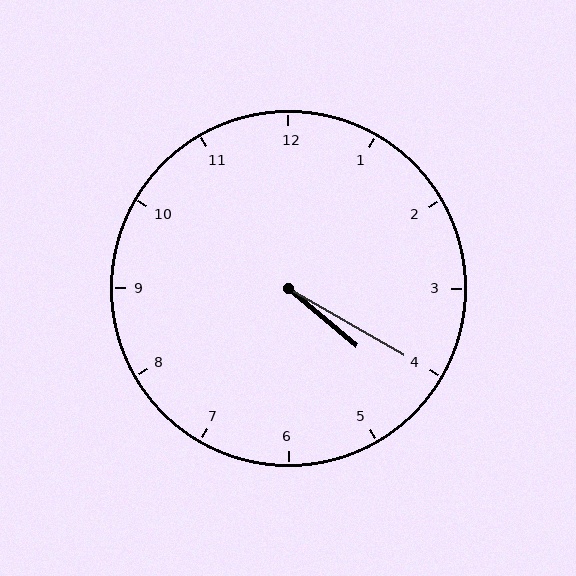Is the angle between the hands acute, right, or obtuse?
It is acute.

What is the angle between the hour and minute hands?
Approximately 10 degrees.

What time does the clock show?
4:20.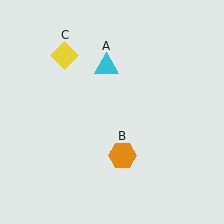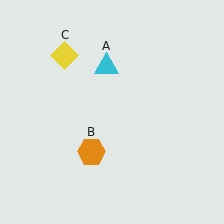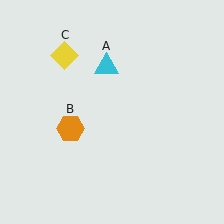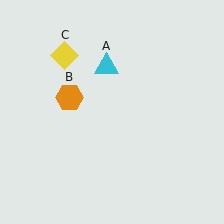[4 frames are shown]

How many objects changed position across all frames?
1 object changed position: orange hexagon (object B).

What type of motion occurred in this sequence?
The orange hexagon (object B) rotated clockwise around the center of the scene.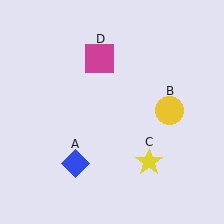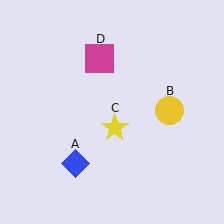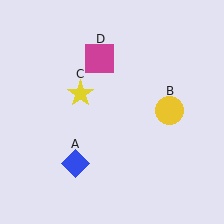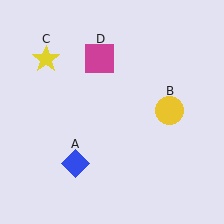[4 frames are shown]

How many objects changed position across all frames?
1 object changed position: yellow star (object C).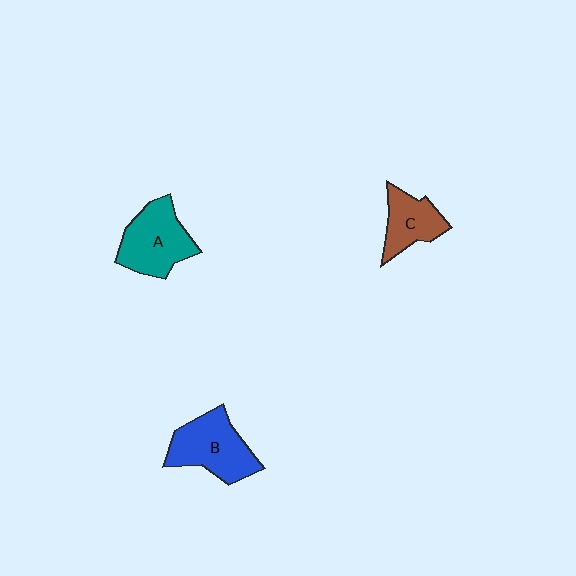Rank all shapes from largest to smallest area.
From largest to smallest: B (blue), A (teal), C (brown).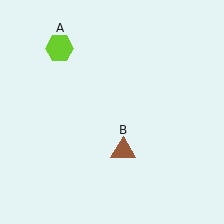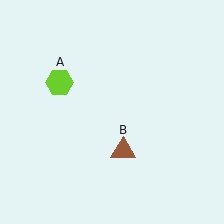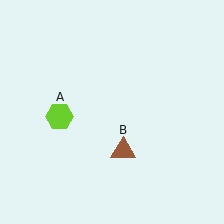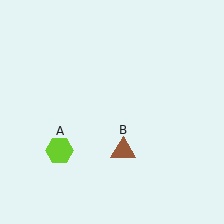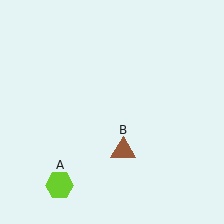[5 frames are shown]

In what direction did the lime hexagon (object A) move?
The lime hexagon (object A) moved down.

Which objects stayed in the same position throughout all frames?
Brown triangle (object B) remained stationary.